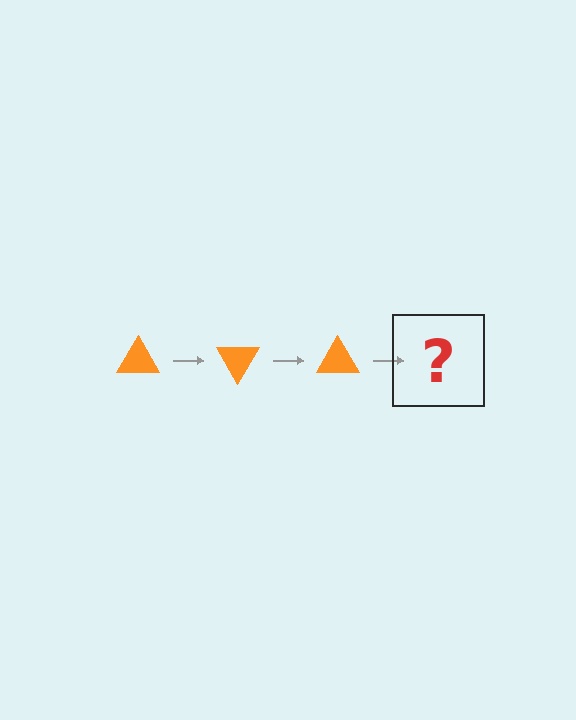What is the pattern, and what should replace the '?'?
The pattern is that the triangle rotates 60 degrees each step. The '?' should be an orange triangle rotated 180 degrees.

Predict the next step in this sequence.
The next step is an orange triangle rotated 180 degrees.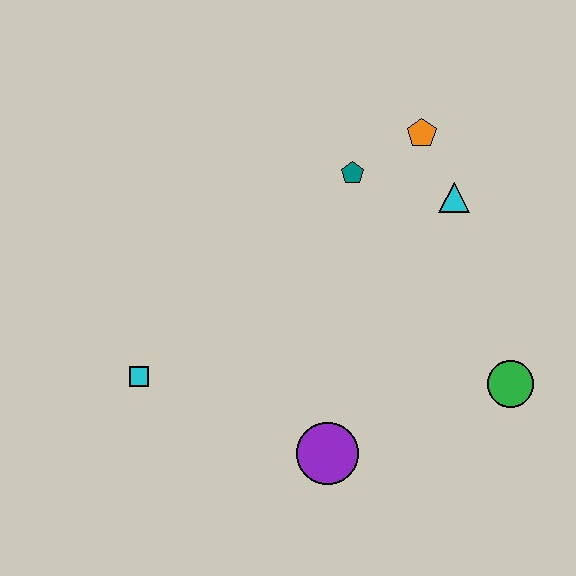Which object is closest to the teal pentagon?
The orange pentagon is closest to the teal pentagon.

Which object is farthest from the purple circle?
The orange pentagon is farthest from the purple circle.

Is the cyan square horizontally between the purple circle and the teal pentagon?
No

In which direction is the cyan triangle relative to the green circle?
The cyan triangle is above the green circle.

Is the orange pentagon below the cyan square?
No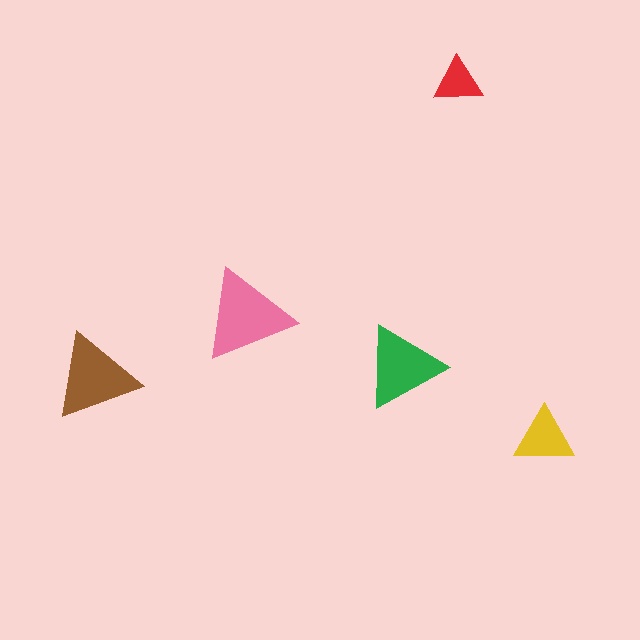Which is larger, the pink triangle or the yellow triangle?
The pink one.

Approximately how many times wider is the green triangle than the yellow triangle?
About 1.5 times wider.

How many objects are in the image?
There are 5 objects in the image.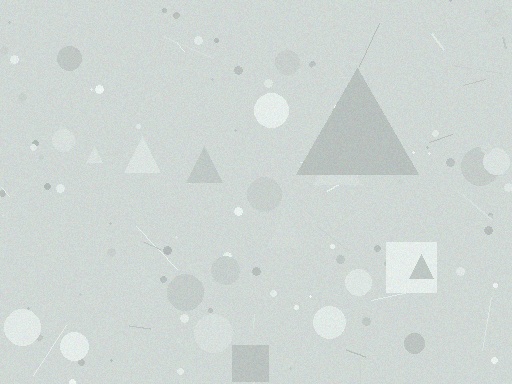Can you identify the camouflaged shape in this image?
The camouflaged shape is a triangle.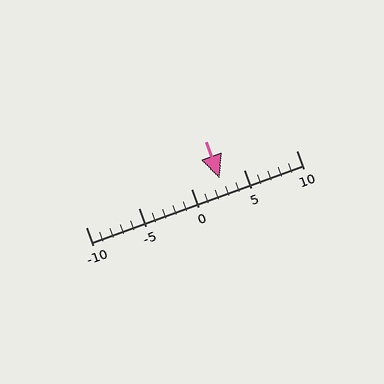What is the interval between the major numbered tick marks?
The major tick marks are spaced 5 units apart.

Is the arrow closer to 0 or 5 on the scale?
The arrow is closer to 5.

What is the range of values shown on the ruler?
The ruler shows values from -10 to 10.